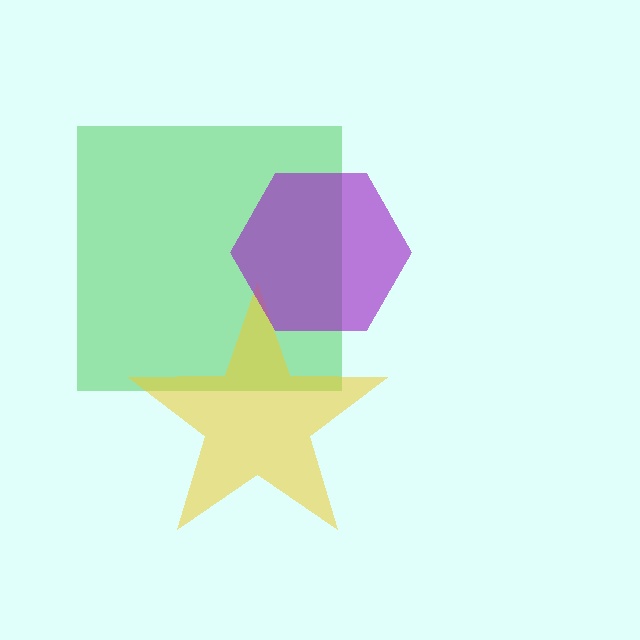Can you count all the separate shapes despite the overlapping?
Yes, there are 3 separate shapes.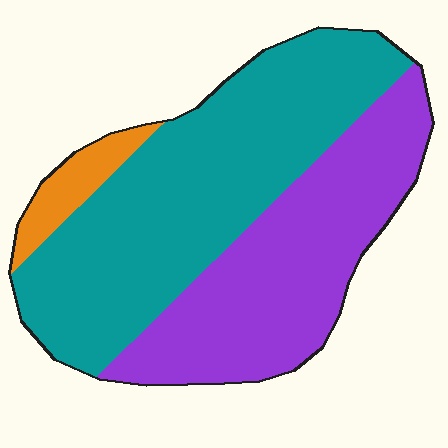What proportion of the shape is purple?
Purple covers 40% of the shape.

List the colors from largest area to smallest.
From largest to smallest: teal, purple, orange.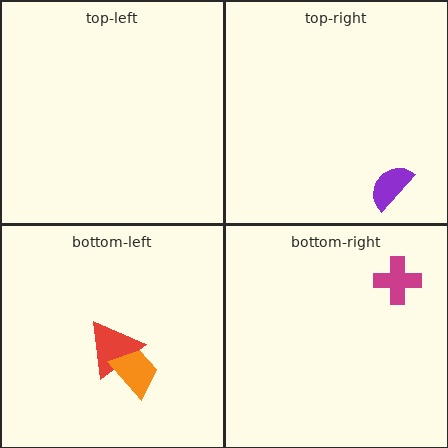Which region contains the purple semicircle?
The top-right region.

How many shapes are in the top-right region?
1.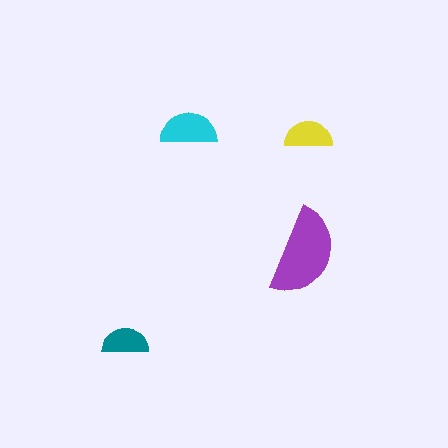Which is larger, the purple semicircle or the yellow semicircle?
The purple one.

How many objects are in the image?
There are 4 objects in the image.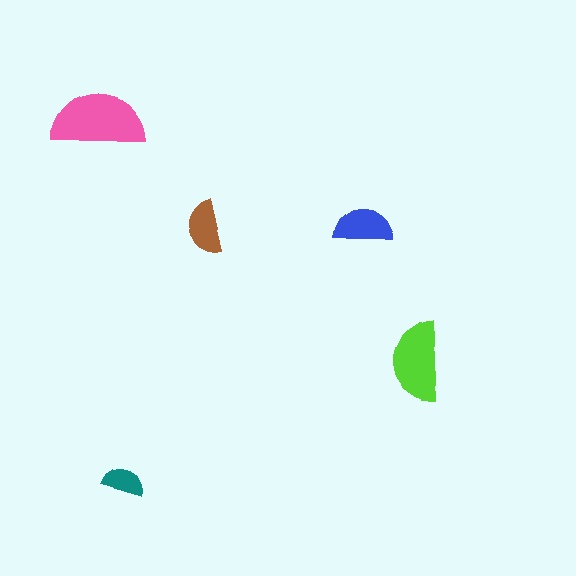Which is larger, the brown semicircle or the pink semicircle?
The pink one.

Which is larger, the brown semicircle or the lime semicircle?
The lime one.